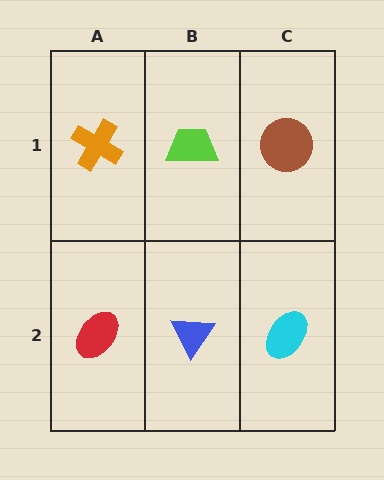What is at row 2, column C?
A cyan ellipse.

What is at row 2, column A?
A red ellipse.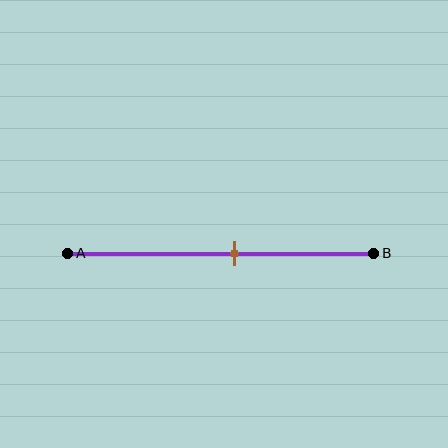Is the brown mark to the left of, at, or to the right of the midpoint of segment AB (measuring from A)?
The brown mark is to the right of the midpoint of segment AB.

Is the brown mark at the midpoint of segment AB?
No, the mark is at about 55% from A, not at the 50% midpoint.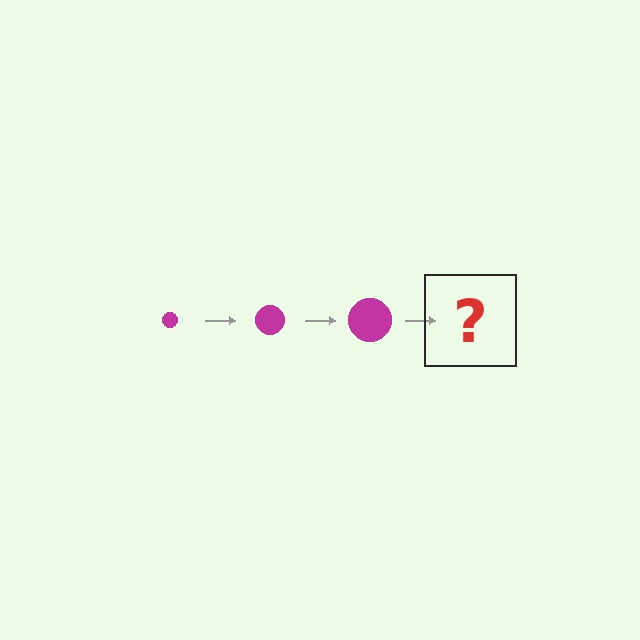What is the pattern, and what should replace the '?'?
The pattern is that the circle gets progressively larger each step. The '?' should be a magenta circle, larger than the previous one.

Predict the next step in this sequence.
The next step is a magenta circle, larger than the previous one.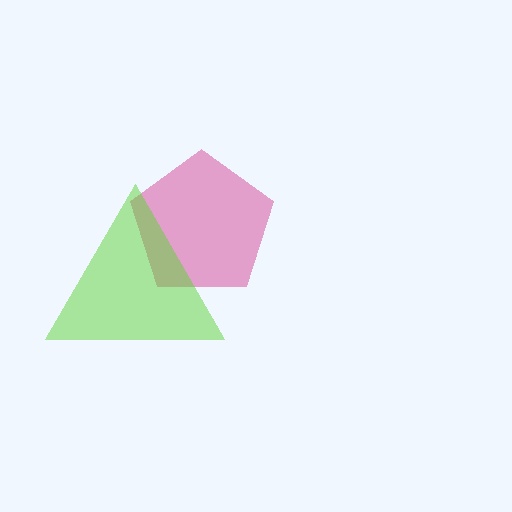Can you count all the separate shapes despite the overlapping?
Yes, there are 2 separate shapes.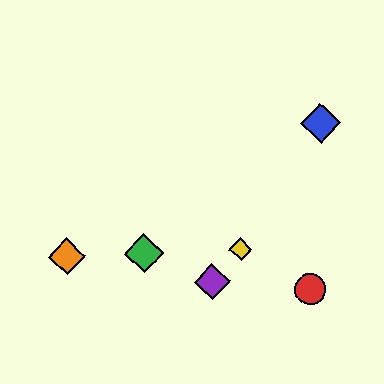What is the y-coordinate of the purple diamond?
The purple diamond is at y≈281.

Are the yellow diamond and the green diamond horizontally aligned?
Yes, both are at y≈249.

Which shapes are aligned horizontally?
The green diamond, the yellow diamond, the orange diamond are aligned horizontally.